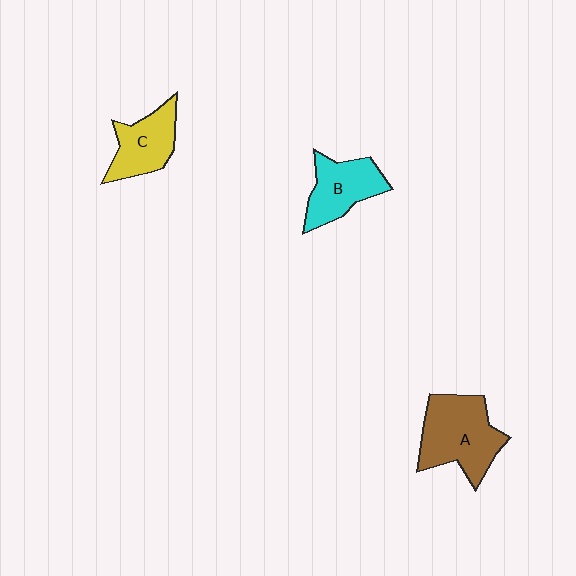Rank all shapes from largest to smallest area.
From largest to smallest: A (brown), B (cyan), C (yellow).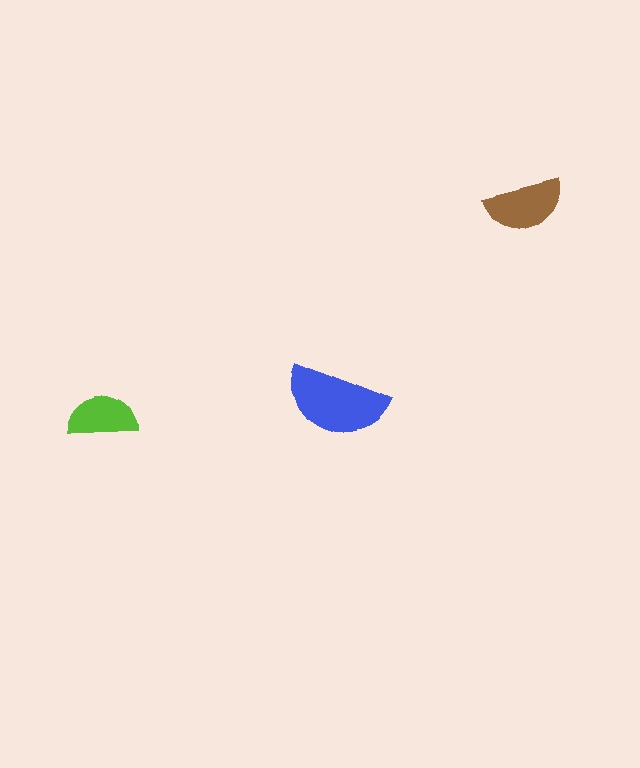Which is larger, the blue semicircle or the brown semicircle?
The blue one.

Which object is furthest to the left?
The lime semicircle is leftmost.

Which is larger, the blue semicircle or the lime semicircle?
The blue one.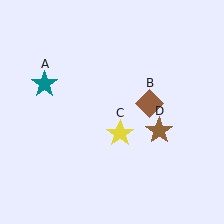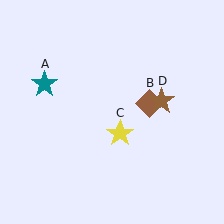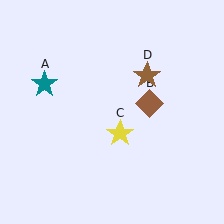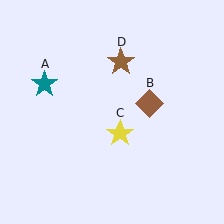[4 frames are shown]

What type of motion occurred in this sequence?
The brown star (object D) rotated counterclockwise around the center of the scene.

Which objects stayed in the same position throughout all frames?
Teal star (object A) and brown diamond (object B) and yellow star (object C) remained stationary.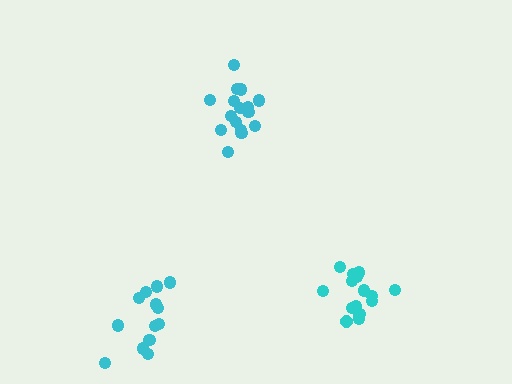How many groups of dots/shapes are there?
There are 3 groups.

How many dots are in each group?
Group 1: 16 dots, Group 2: 13 dots, Group 3: 16 dots (45 total).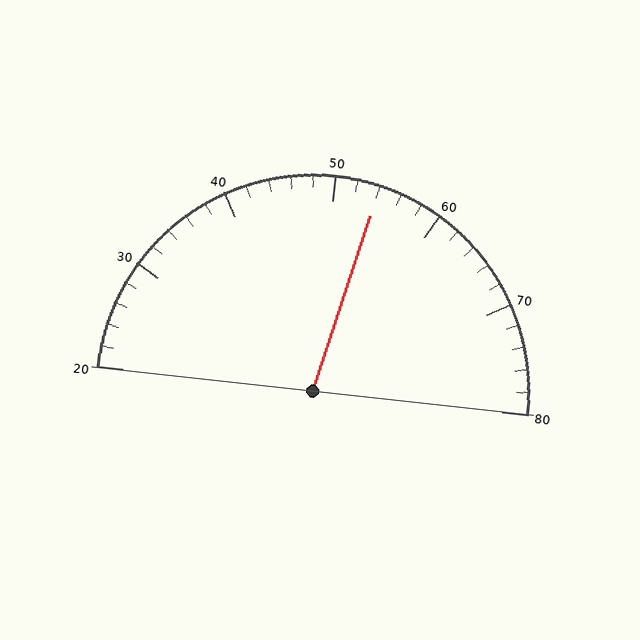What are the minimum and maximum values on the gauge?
The gauge ranges from 20 to 80.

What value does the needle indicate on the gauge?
The needle indicates approximately 54.